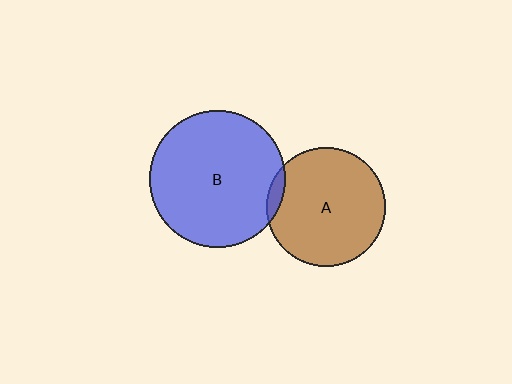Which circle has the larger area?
Circle B (blue).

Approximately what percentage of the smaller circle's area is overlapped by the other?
Approximately 5%.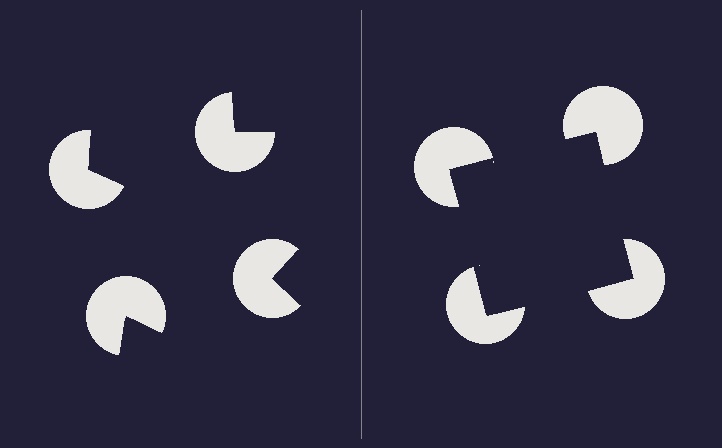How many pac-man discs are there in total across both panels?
8 — 4 on each side.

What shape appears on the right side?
An illusory square.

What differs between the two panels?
The pac-man discs are positioned identically on both sides; only the wedge orientations differ. On the right they align to a square; on the left they are misaligned.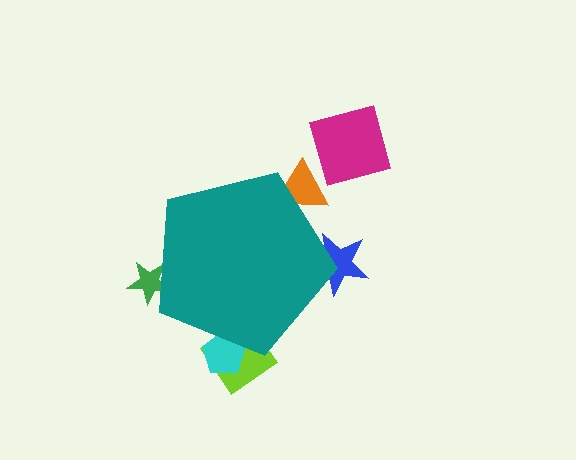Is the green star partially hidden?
Yes, the green star is partially hidden behind the teal pentagon.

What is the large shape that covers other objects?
A teal pentagon.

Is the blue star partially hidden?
Yes, the blue star is partially hidden behind the teal pentagon.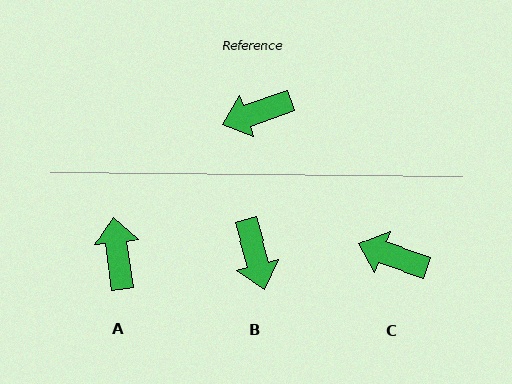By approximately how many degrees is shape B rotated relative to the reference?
Approximately 86 degrees counter-clockwise.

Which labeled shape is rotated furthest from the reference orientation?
A, about 102 degrees away.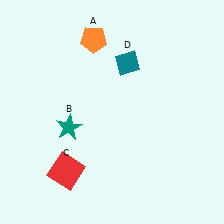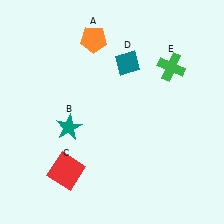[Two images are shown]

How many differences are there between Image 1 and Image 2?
There is 1 difference between the two images.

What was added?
A green cross (E) was added in Image 2.